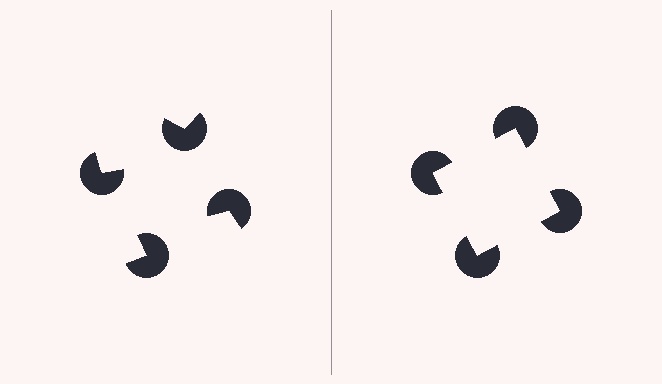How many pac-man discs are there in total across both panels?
8 — 4 on each side.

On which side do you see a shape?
An illusory square appears on the right side. On the left side the wedge cuts are rotated, so no coherent shape forms.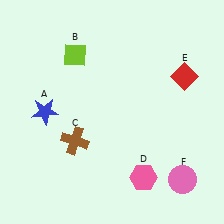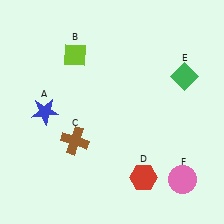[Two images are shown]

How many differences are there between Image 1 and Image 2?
There are 2 differences between the two images.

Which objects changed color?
D changed from pink to red. E changed from red to green.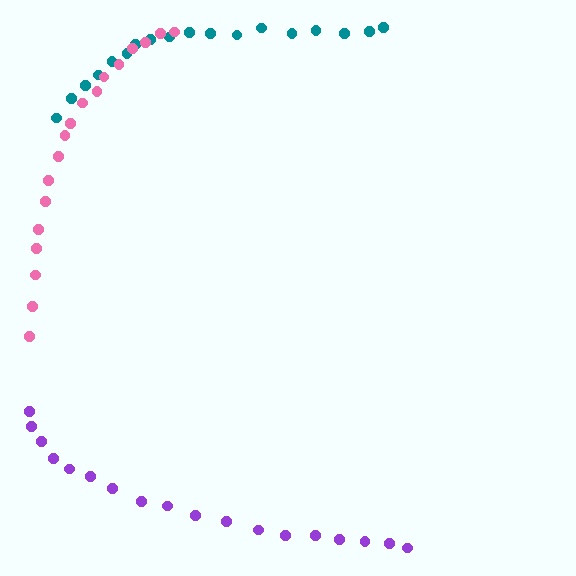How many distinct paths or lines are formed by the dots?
There are 3 distinct paths.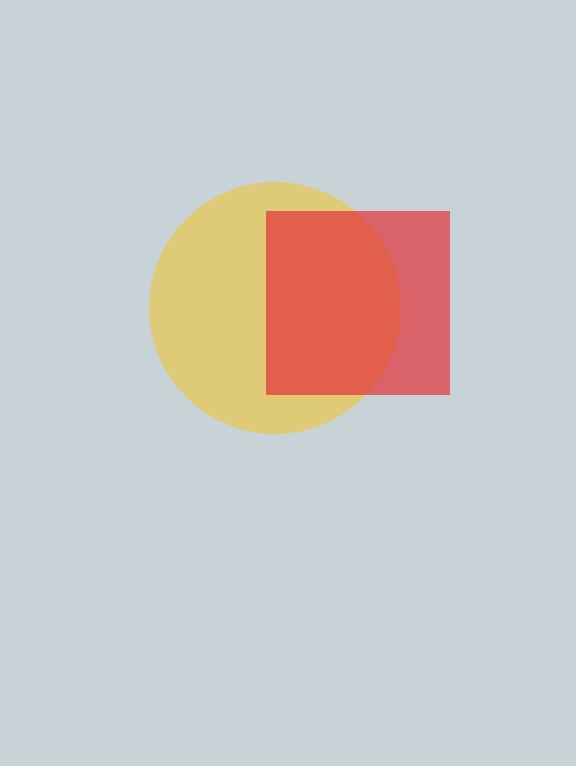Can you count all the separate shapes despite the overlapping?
Yes, there are 2 separate shapes.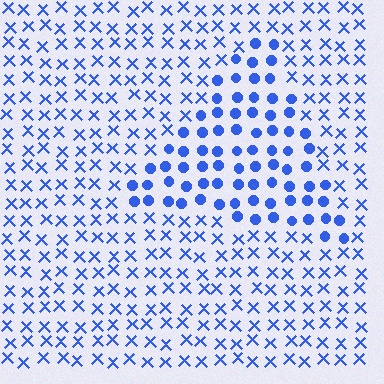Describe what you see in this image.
The image is filled with small blue elements arranged in a uniform grid. A triangle-shaped region contains circles, while the surrounding area contains X marks. The boundary is defined purely by the change in element shape.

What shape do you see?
I see a triangle.